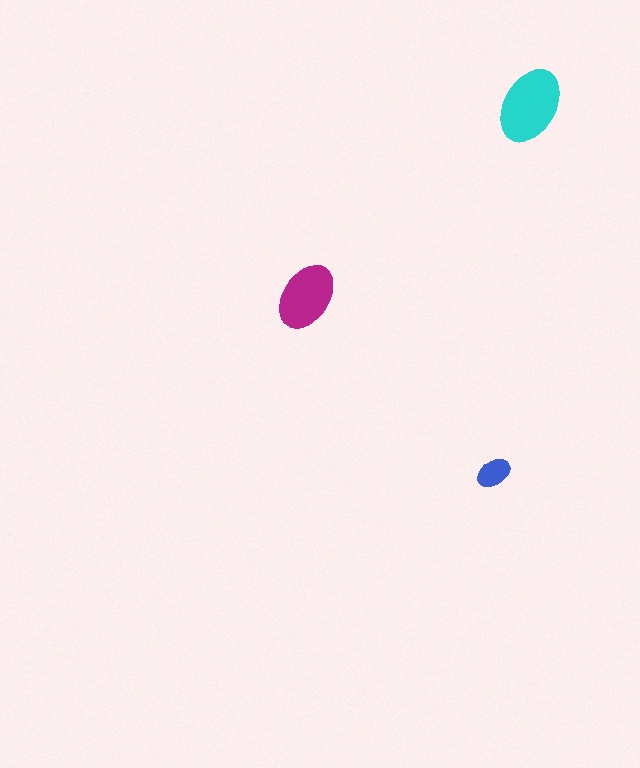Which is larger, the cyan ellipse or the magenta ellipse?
The cyan one.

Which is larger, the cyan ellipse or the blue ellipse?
The cyan one.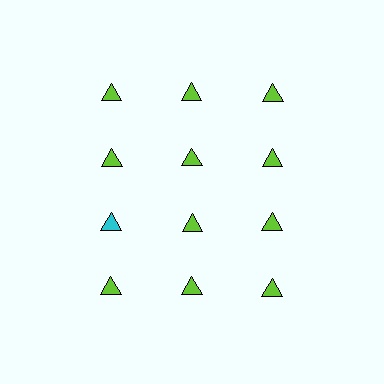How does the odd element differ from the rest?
It has a different color: cyan instead of lime.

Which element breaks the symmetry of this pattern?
The cyan triangle in the third row, leftmost column breaks the symmetry. All other shapes are lime triangles.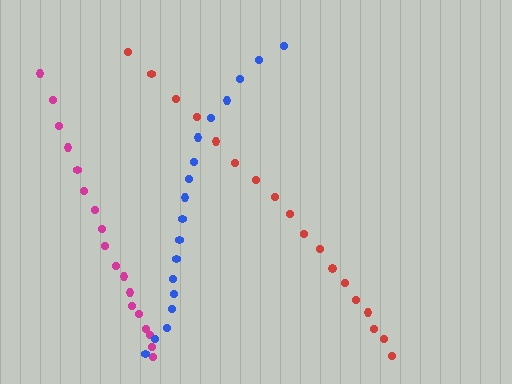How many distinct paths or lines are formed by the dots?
There are 3 distinct paths.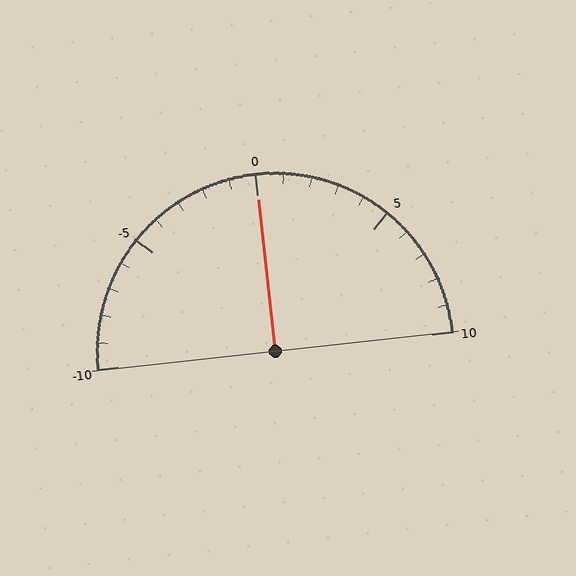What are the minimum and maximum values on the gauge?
The gauge ranges from -10 to 10.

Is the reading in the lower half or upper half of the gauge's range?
The reading is in the upper half of the range (-10 to 10).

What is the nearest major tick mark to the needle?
The nearest major tick mark is 0.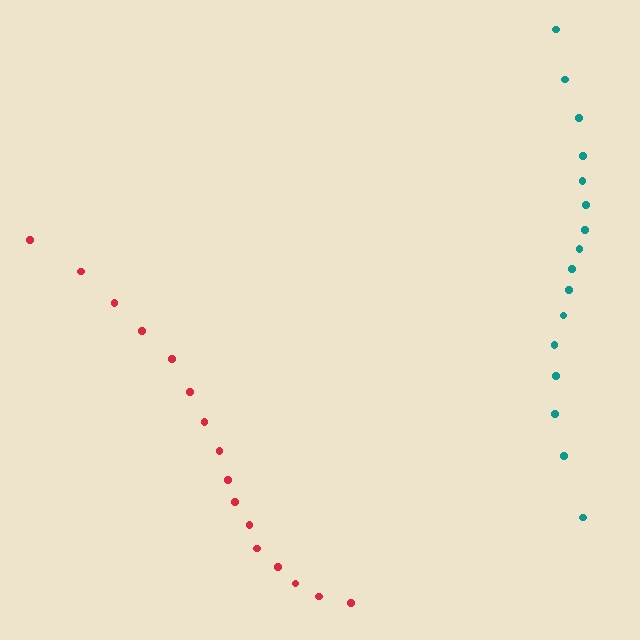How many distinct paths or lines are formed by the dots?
There are 2 distinct paths.